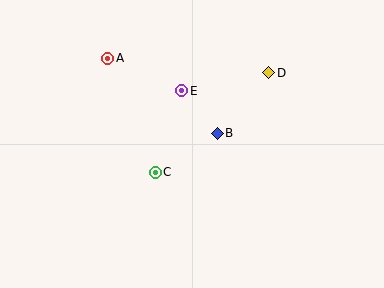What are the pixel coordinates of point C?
Point C is at (155, 172).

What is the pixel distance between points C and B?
The distance between C and B is 73 pixels.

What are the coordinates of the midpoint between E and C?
The midpoint between E and C is at (169, 131).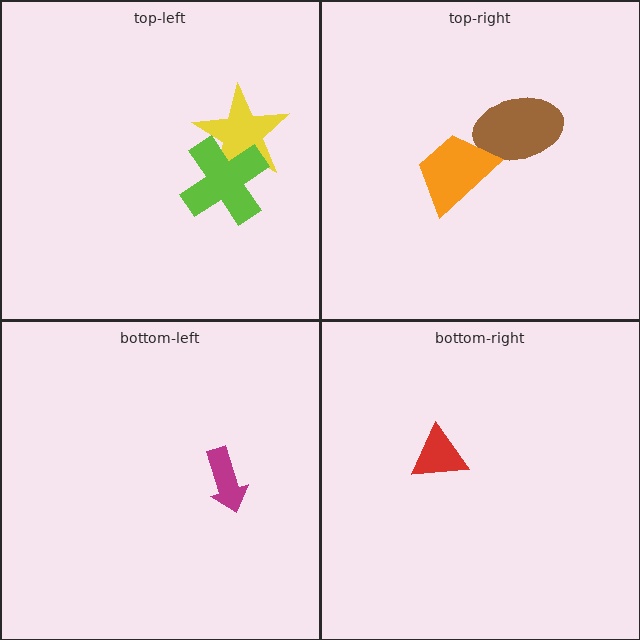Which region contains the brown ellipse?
The top-right region.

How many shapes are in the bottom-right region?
1.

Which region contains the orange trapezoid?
The top-right region.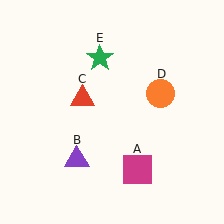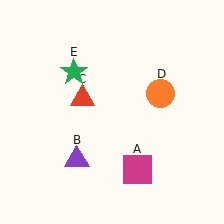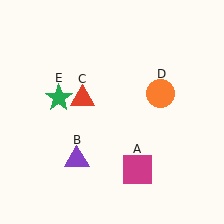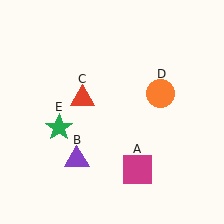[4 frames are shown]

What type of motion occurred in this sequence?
The green star (object E) rotated counterclockwise around the center of the scene.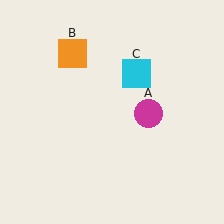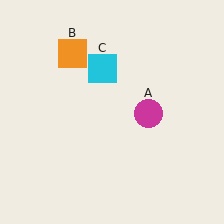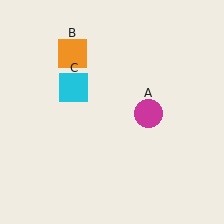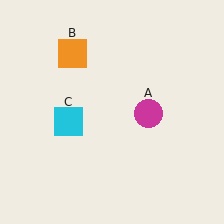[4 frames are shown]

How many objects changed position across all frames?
1 object changed position: cyan square (object C).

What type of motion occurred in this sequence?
The cyan square (object C) rotated counterclockwise around the center of the scene.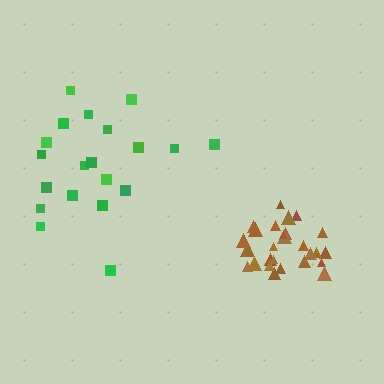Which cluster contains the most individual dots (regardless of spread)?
Brown (27).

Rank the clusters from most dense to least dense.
brown, green.